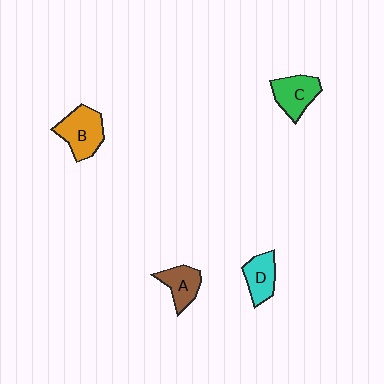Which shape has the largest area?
Shape B (orange).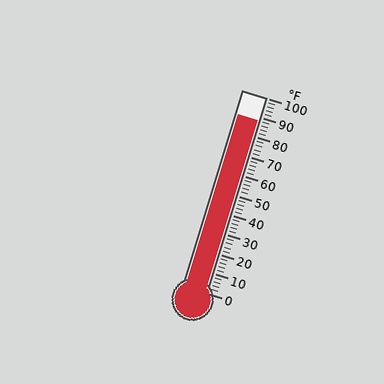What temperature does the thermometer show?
The thermometer shows approximately 88°F.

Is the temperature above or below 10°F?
The temperature is above 10°F.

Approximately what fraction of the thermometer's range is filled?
The thermometer is filled to approximately 90% of its range.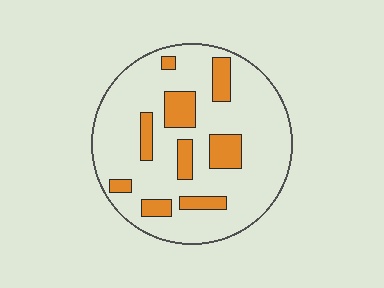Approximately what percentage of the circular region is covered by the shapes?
Approximately 20%.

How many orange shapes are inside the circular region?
9.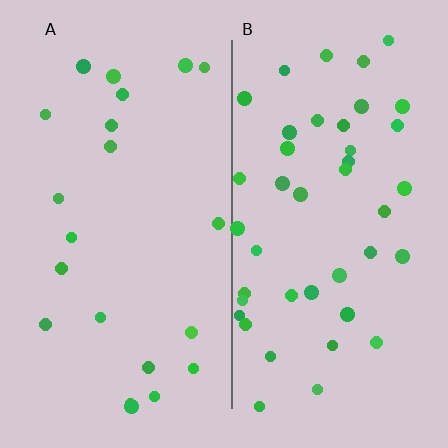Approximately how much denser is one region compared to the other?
Approximately 2.1× — region B over region A.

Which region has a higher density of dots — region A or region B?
B (the right).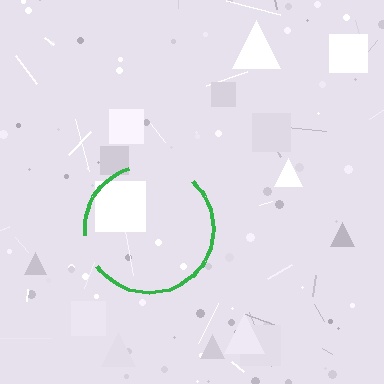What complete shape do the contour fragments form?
The contour fragments form a circle.